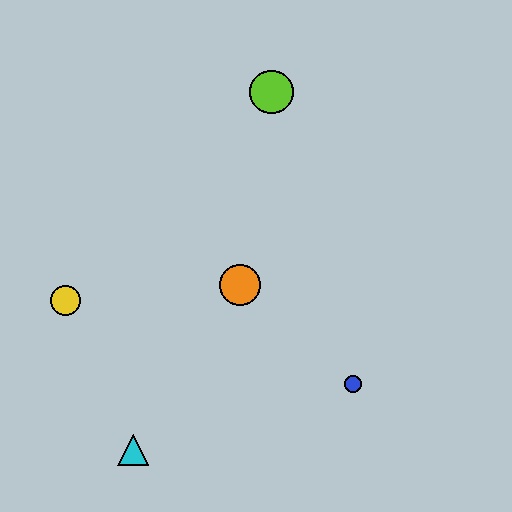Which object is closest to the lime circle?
The orange circle is closest to the lime circle.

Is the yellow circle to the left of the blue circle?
Yes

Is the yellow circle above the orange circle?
No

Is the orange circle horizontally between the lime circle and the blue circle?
No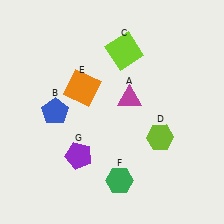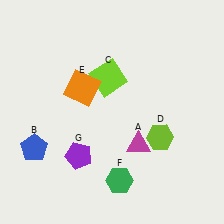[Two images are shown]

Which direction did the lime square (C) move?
The lime square (C) moved down.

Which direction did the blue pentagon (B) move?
The blue pentagon (B) moved down.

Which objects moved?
The objects that moved are: the magenta triangle (A), the blue pentagon (B), the lime square (C).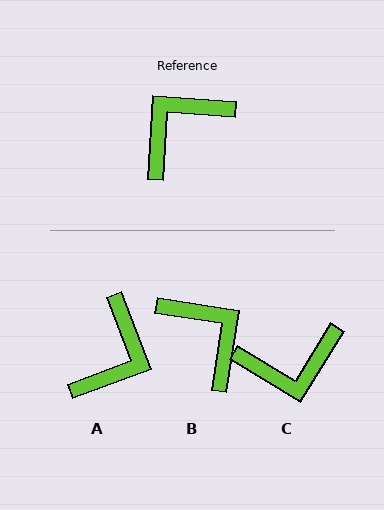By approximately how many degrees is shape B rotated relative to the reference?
Approximately 95 degrees clockwise.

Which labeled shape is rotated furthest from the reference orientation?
A, about 156 degrees away.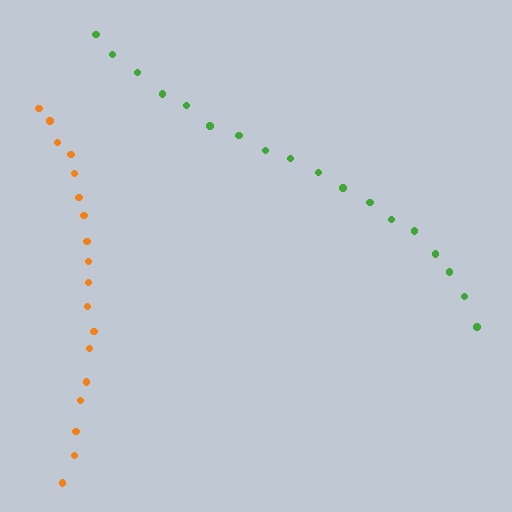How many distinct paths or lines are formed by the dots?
There are 2 distinct paths.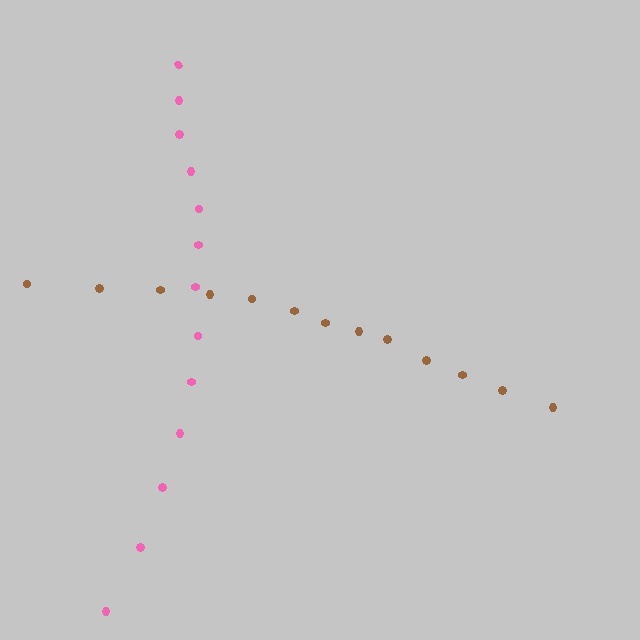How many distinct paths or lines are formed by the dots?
There are 2 distinct paths.